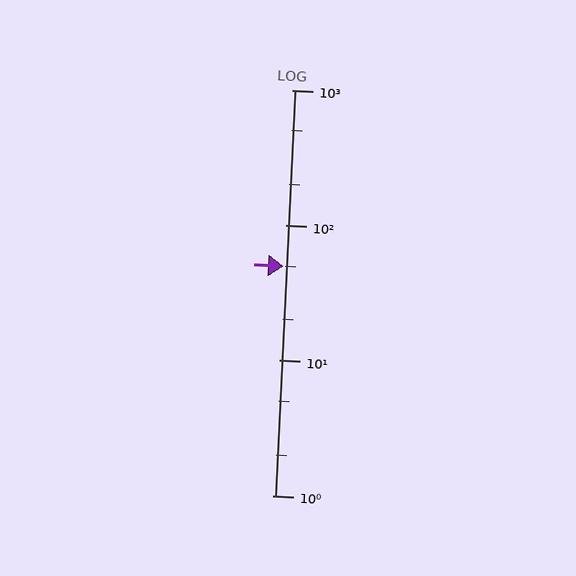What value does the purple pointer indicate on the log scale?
The pointer indicates approximately 50.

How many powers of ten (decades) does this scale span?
The scale spans 3 decades, from 1 to 1000.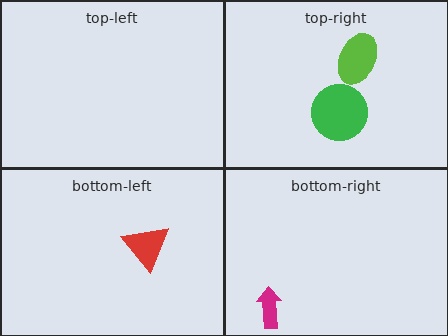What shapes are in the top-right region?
The lime ellipse, the green circle.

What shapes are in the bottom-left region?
The red triangle.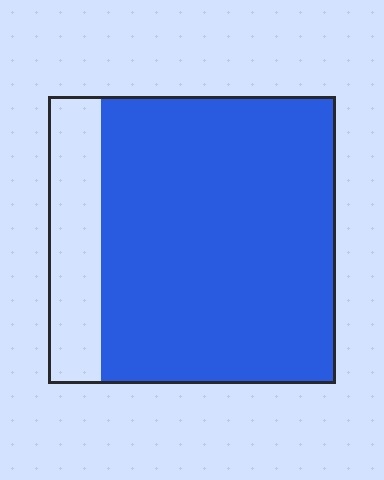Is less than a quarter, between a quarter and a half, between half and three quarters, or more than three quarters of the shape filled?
More than three quarters.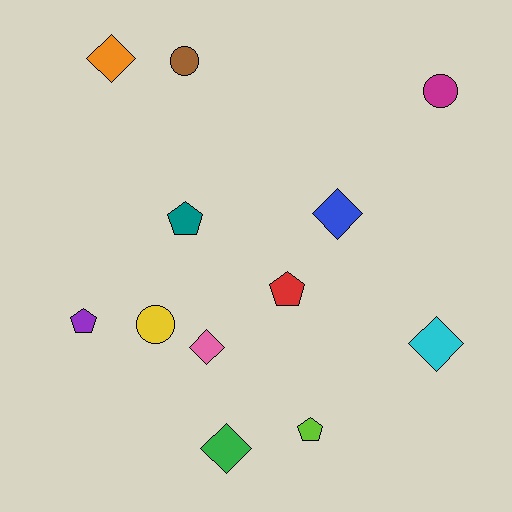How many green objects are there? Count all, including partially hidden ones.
There is 1 green object.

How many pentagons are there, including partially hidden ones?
There are 4 pentagons.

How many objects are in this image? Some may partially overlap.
There are 12 objects.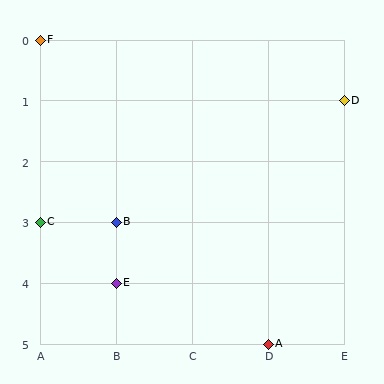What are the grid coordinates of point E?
Point E is at grid coordinates (B, 4).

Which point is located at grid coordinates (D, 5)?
Point A is at (D, 5).